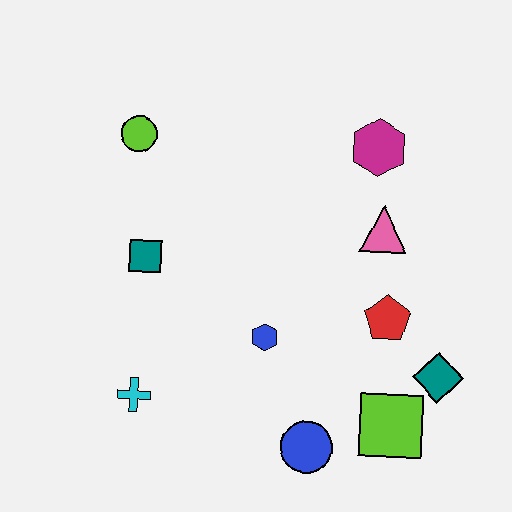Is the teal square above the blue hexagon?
Yes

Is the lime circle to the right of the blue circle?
No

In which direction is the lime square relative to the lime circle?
The lime square is below the lime circle.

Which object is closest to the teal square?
The lime circle is closest to the teal square.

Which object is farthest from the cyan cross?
The magenta hexagon is farthest from the cyan cross.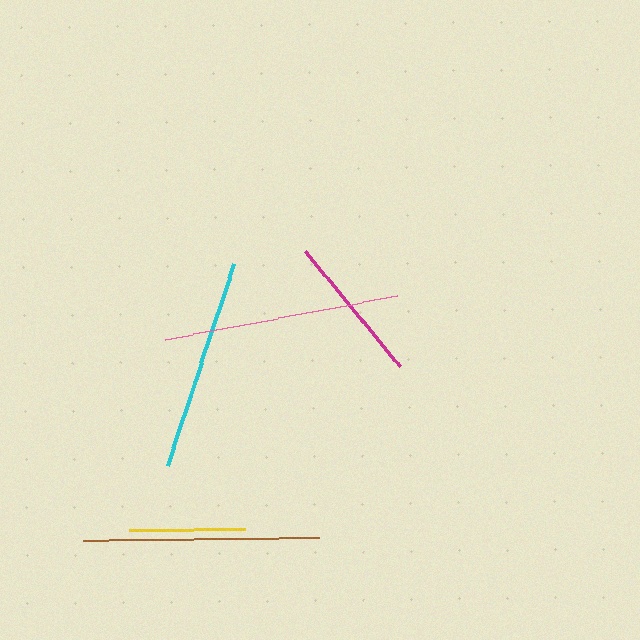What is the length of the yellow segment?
The yellow segment is approximately 115 pixels long.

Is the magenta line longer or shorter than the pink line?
The pink line is longer than the magenta line.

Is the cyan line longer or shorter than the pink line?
The pink line is longer than the cyan line.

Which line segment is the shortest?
The yellow line is the shortest at approximately 115 pixels.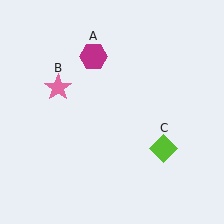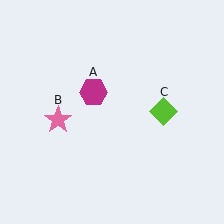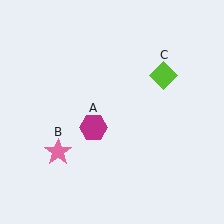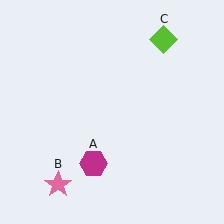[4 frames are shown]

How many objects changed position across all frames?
3 objects changed position: magenta hexagon (object A), pink star (object B), lime diamond (object C).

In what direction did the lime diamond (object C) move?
The lime diamond (object C) moved up.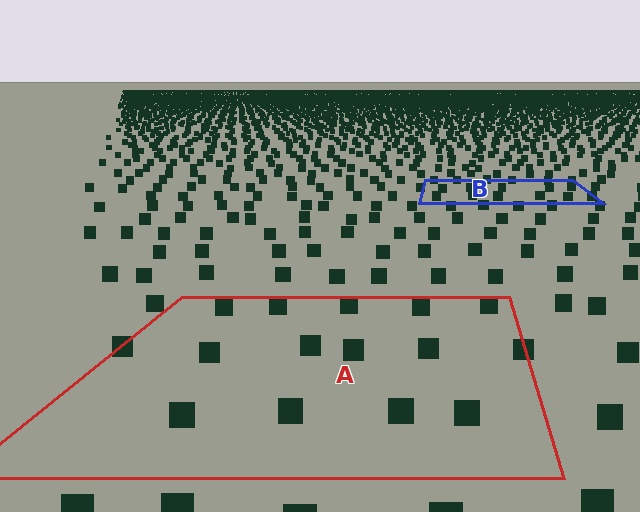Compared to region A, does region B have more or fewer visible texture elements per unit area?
Region B has more texture elements per unit area — they are packed more densely because it is farther away.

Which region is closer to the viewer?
Region A is closer. The texture elements there are larger and more spread out.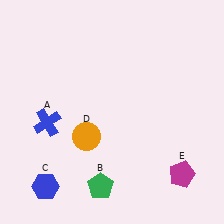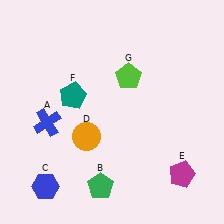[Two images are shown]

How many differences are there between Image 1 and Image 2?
There are 2 differences between the two images.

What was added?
A teal pentagon (F), a lime pentagon (G) were added in Image 2.